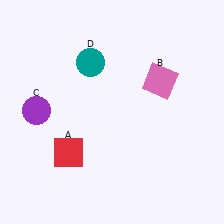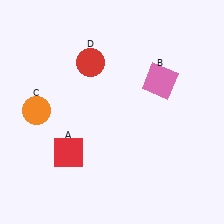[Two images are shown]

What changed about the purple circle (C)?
In Image 1, C is purple. In Image 2, it changed to orange.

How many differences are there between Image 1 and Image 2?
There are 2 differences between the two images.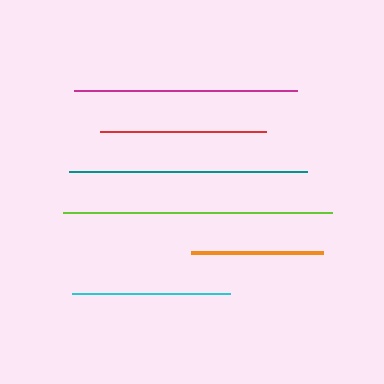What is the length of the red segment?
The red segment is approximately 166 pixels long.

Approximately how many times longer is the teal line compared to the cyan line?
The teal line is approximately 1.5 times the length of the cyan line.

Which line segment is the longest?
The lime line is the longest at approximately 269 pixels.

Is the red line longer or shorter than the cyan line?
The red line is longer than the cyan line.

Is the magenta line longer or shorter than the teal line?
The teal line is longer than the magenta line.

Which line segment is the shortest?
The orange line is the shortest at approximately 132 pixels.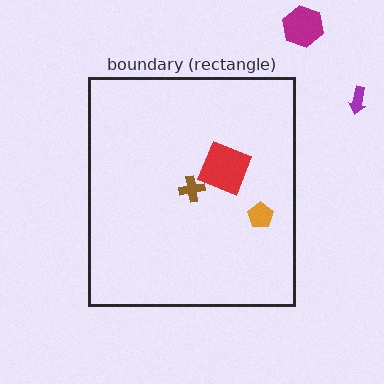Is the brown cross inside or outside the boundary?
Inside.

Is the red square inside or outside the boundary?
Inside.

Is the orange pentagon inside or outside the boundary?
Inside.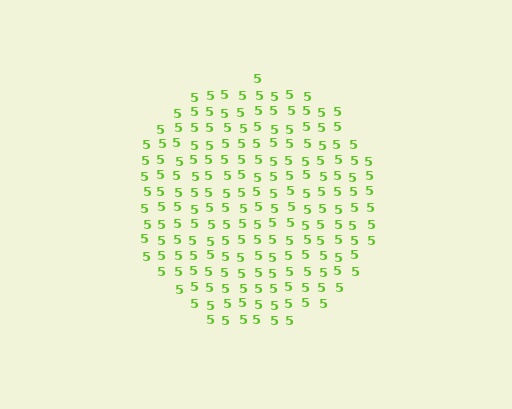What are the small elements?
The small elements are digit 5's.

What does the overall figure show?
The overall figure shows a circle.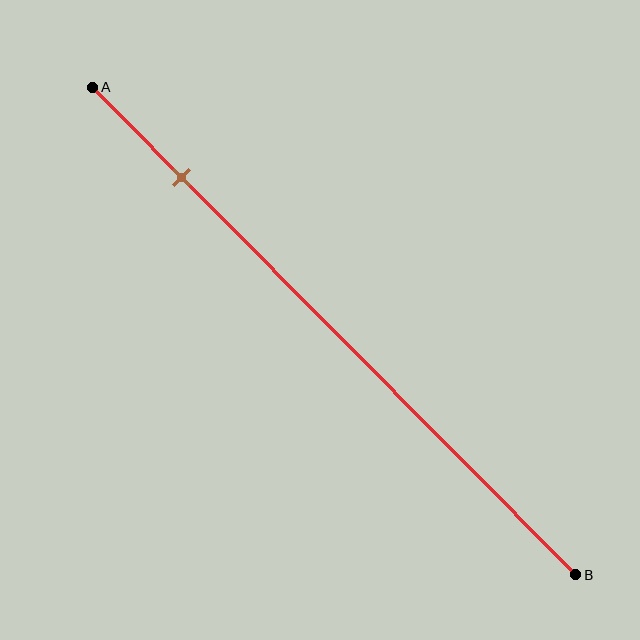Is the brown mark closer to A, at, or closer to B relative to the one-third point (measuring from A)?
The brown mark is closer to point A than the one-third point of segment AB.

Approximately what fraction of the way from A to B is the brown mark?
The brown mark is approximately 20% of the way from A to B.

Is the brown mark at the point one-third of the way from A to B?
No, the mark is at about 20% from A, not at the 33% one-third point.